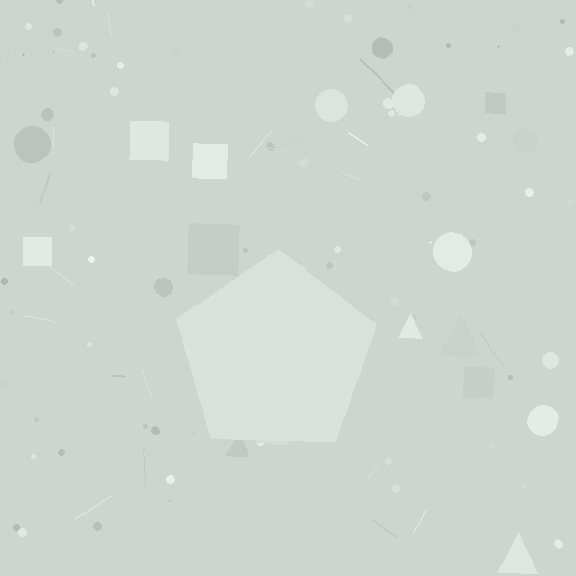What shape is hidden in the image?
A pentagon is hidden in the image.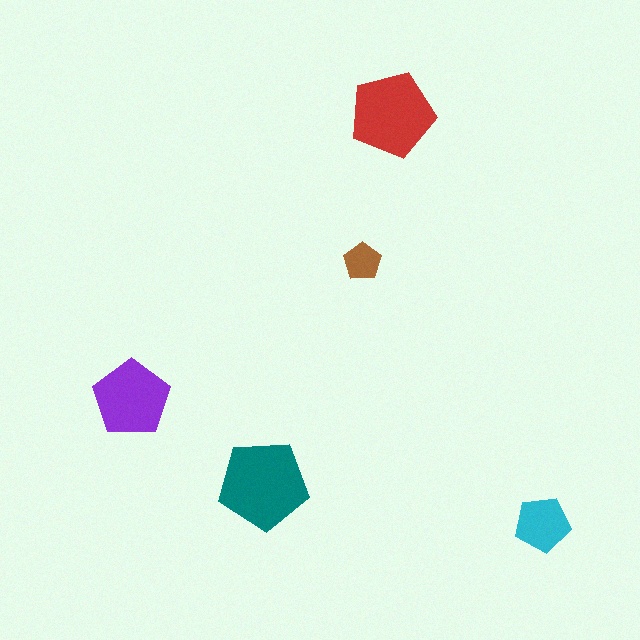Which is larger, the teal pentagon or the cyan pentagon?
The teal one.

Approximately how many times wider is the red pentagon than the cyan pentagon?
About 1.5 times wider.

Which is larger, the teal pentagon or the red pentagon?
The teal one.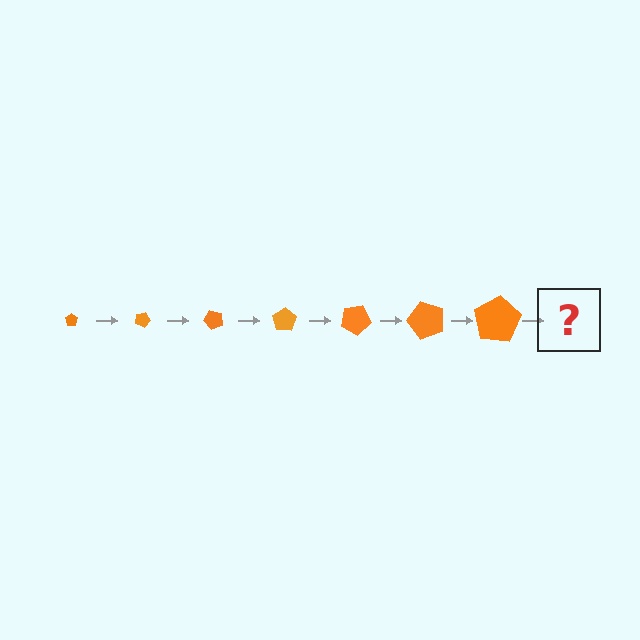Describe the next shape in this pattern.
It should be a pentagon, larger than the previous one and rotated 175 degrees from the start.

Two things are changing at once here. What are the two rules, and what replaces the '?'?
The two rules are that the pentagon grows larger each step and it rotates 25 degrees each step. The '?' should be a pentagon, larger than the previous one and rotated 175 degrees from the start.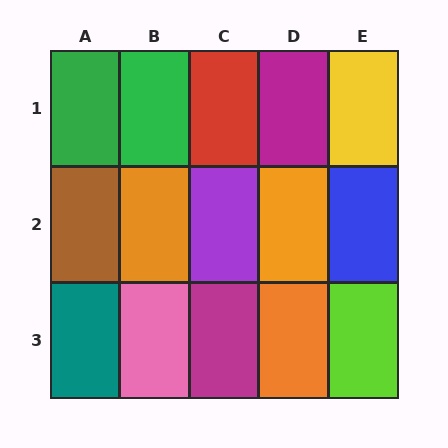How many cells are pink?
1 cell is pink.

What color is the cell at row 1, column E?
Yellow.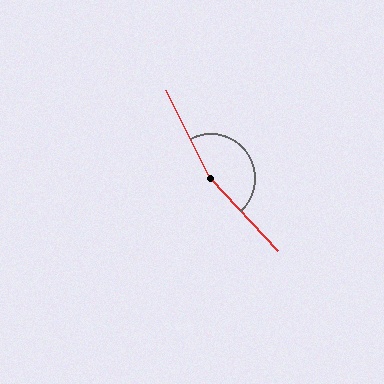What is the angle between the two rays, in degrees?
Approximately 164 degrees.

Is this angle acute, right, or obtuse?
It is obtuse.